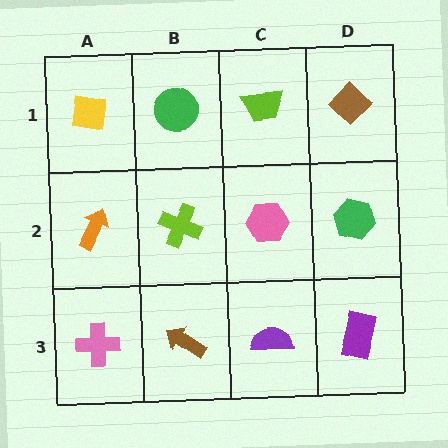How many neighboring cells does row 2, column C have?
4.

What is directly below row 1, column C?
A pink hexagon.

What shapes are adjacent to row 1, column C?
A pink hexagon (row 2, column C), a green circle (row 1, column B), a brown diamond (row 1, column D).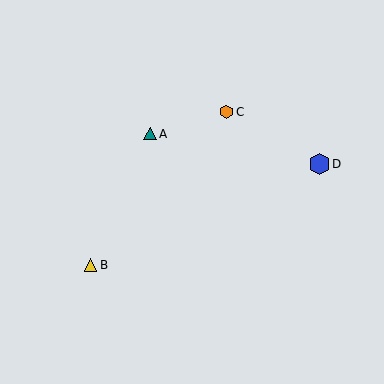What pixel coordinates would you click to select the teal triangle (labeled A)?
Click at (150, 134) to select the teal triangle A.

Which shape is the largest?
The blue hexagon (labeled D) is the largest.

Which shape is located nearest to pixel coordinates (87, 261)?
The yellow triangle (labeled B) at (91, 265) is nearest to that location.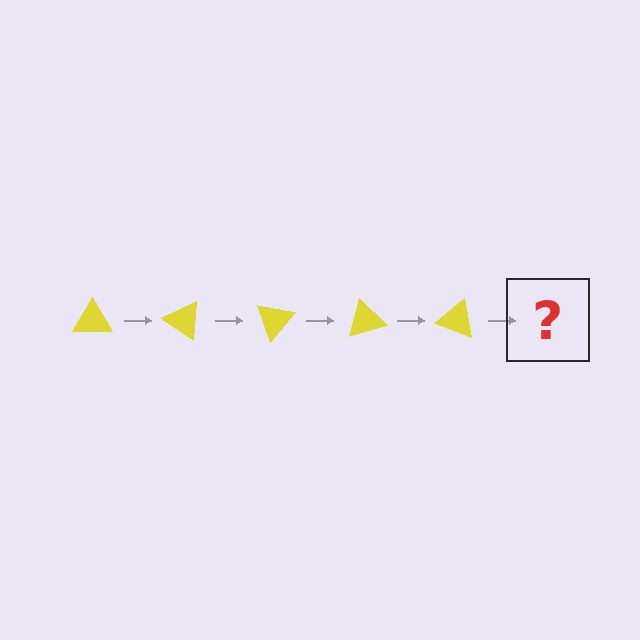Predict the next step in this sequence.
The next step is a yellow triangle rotated 175 degrees.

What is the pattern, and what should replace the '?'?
The pattern is that the triangle rotates 35 degrees each step. The '?' should be a yellow triangle rotated 175 degrees.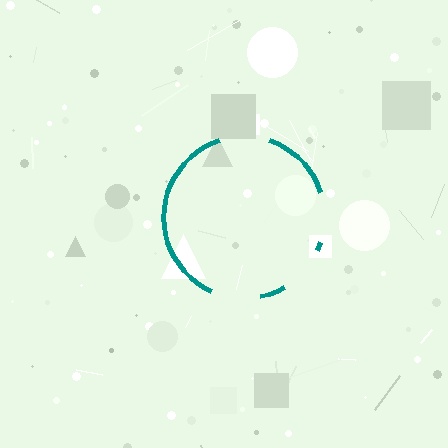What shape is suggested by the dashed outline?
The dashed outline suggests a circle.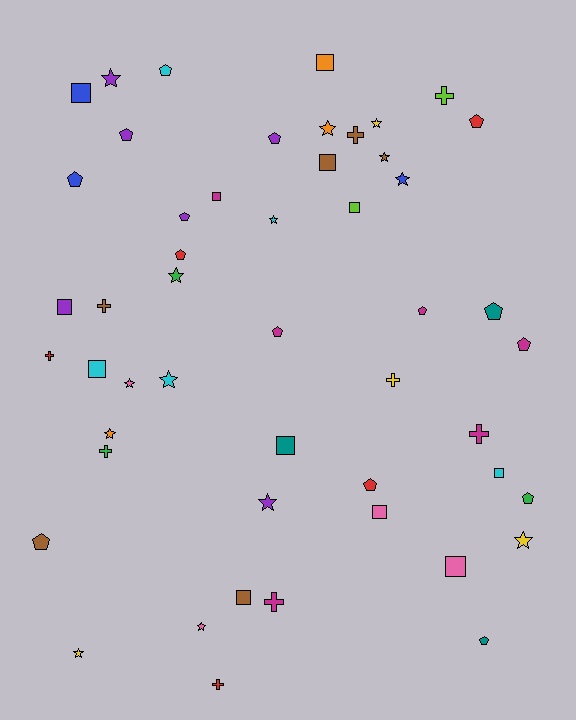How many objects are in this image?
There are 50 objects.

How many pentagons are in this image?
There are 15 pentagons.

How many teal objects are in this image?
There are 3 teal objects.